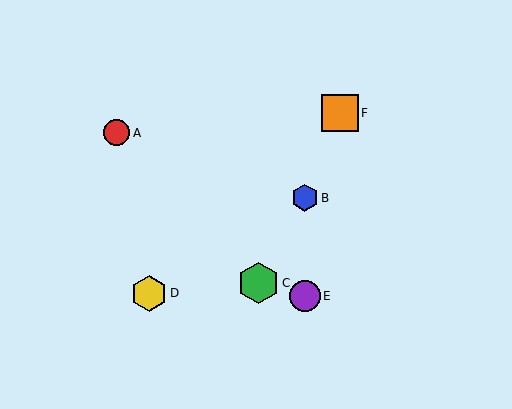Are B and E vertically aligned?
Yes, both are at x≈305.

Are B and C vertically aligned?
No, B is at x≈305 and C is at x≈259.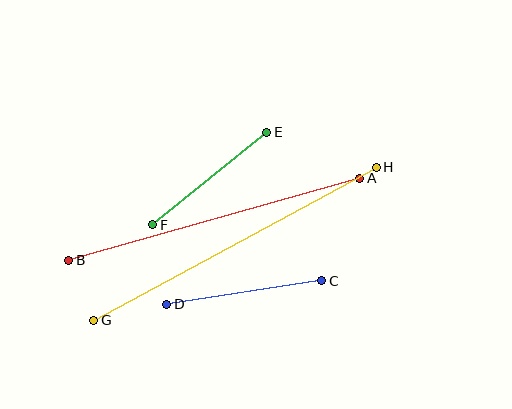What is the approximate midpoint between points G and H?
The midpoint is at approximately (235, 244) pixels.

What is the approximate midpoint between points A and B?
The midpoint is at approximately (214, 219) pixels.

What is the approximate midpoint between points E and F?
The midpoint is at approximately (210, 178) pixels.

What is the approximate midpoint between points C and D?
The midpoint is at approximately (244, 292) pixels.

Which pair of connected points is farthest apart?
Points G and H are farthest apart.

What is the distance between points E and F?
The distance is approximately 147 pixels.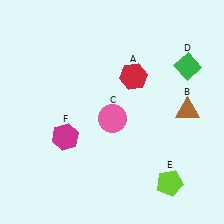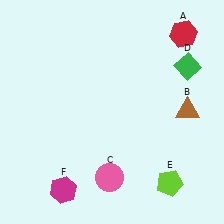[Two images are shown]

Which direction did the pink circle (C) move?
The pink circle (C) moved down.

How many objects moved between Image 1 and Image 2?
3 objects moved between the two images.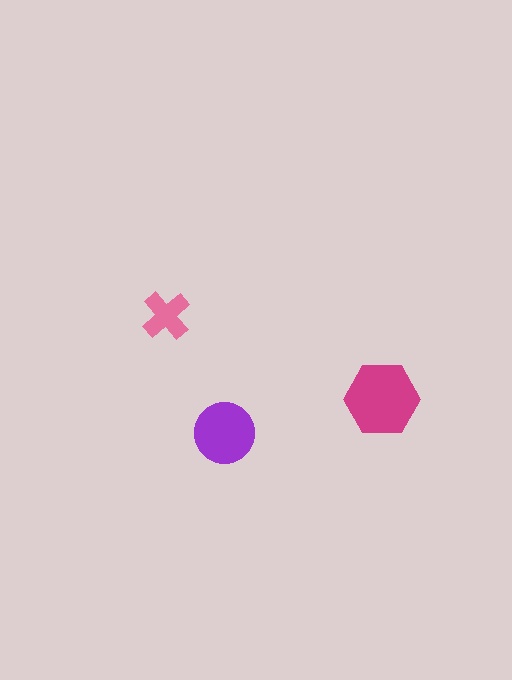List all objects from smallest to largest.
The pink cross, the purple circle, the magenta hexagon.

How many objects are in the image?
There are 3 objects in the image.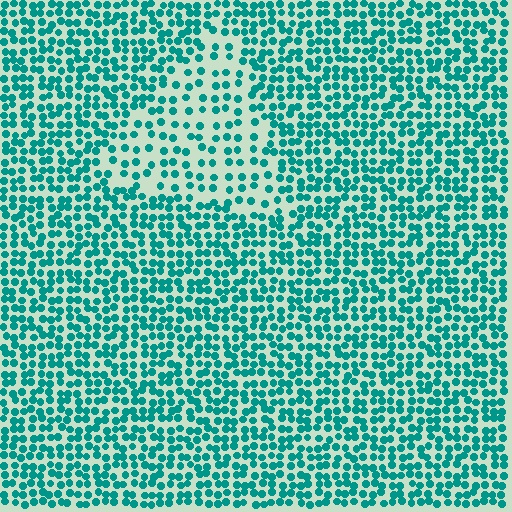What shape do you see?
I see a triangle.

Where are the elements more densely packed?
The elements are more densely packed outside the triangle boundary.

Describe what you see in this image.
The image contains small teal elements arranged at two different densities. A triangle-shaped region is visible where the elements are less densely packed than the surrounding area.